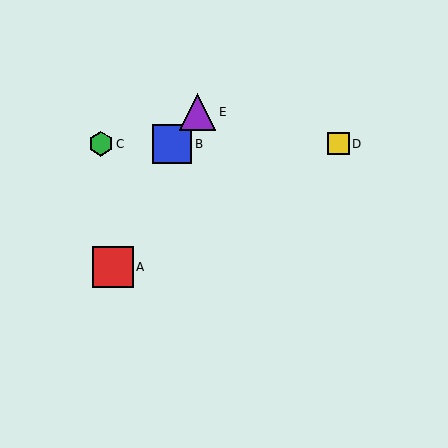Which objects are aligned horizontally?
Objects B, C, D are aligned horizontally.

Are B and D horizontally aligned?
Yes, both are at y≈144.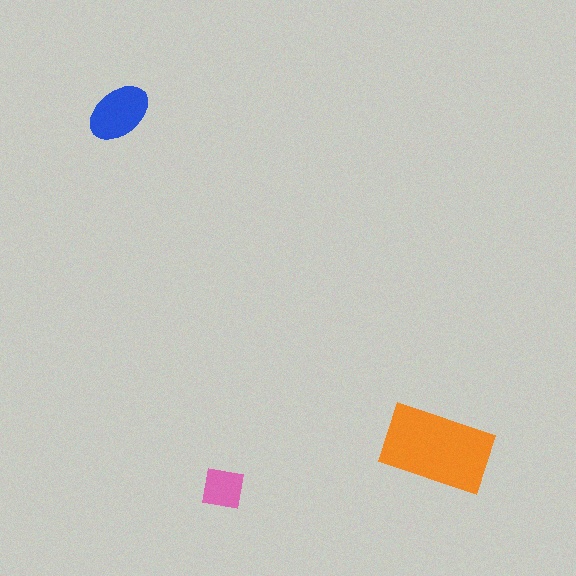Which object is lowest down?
The pink square is bottommost.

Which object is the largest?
The orange rectangle.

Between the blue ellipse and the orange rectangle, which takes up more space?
The orange rectangle.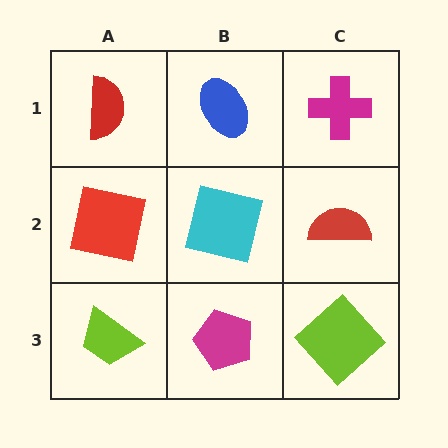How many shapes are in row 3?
3 shapes.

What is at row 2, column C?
A red semicircle.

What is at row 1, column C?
A magenta cross.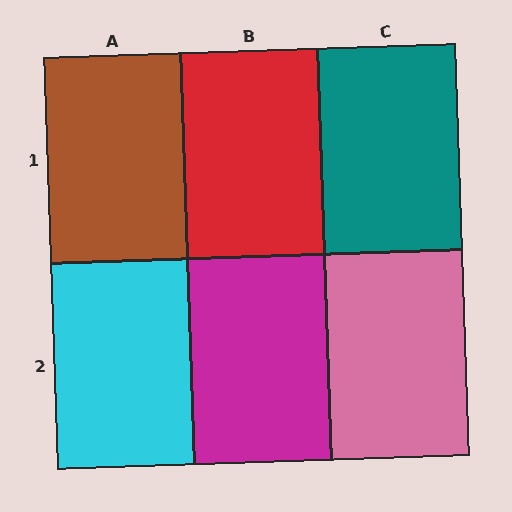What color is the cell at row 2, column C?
Pink.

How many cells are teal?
1 cell is teal.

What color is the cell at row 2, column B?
Magenta.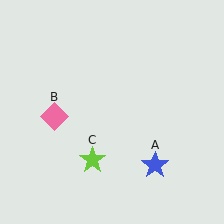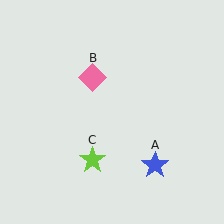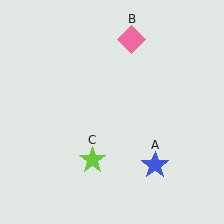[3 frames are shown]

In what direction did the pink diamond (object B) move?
The pink diamond (object B) moved up and to the right.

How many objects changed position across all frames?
1 object changed position: pink diamond (object B).